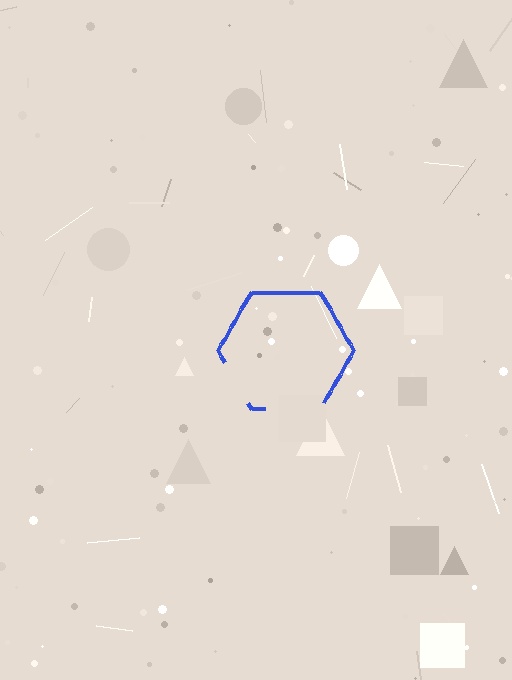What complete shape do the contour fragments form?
The contour fragments form a hexagon.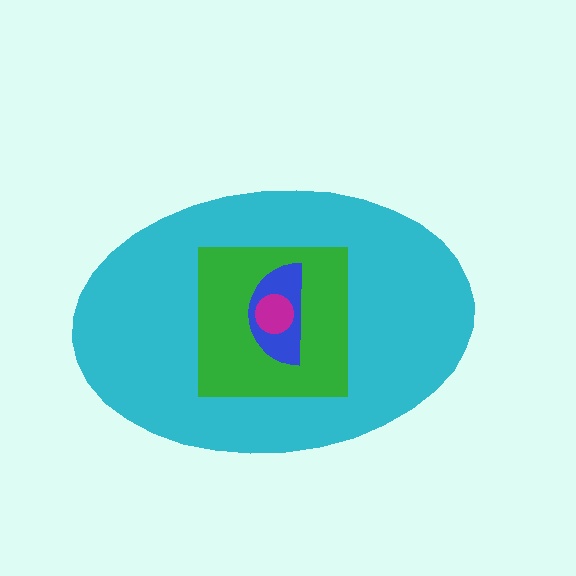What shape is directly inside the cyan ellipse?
The green square.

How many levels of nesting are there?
4.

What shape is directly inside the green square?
The blue semicircle.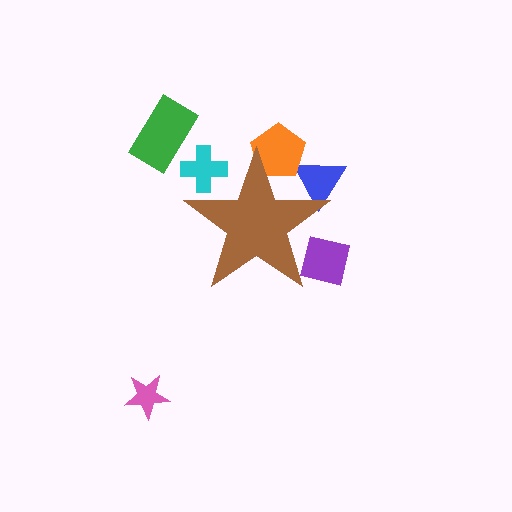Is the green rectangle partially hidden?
No, the green rectangle is fully visible.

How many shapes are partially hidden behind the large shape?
4 shapes are partially hidden.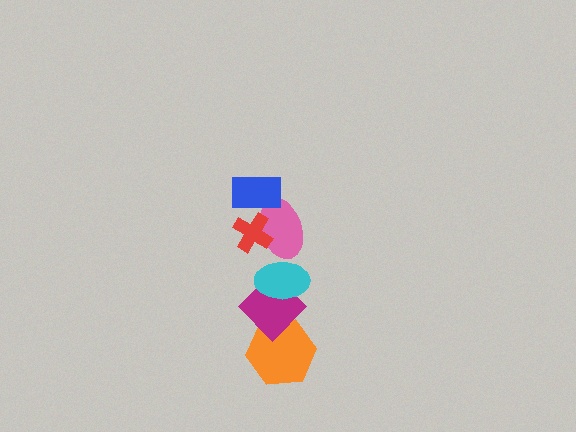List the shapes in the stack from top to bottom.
From top to bottom: the blue rectangle, the red cross, the pink ellipse, the cyan ellipse, the magenta diamond, the orange hexagon.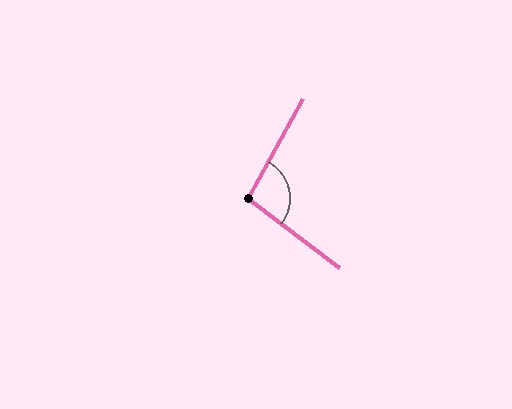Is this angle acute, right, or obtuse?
It is obtuse.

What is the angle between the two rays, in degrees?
Approximately 99 degrees.